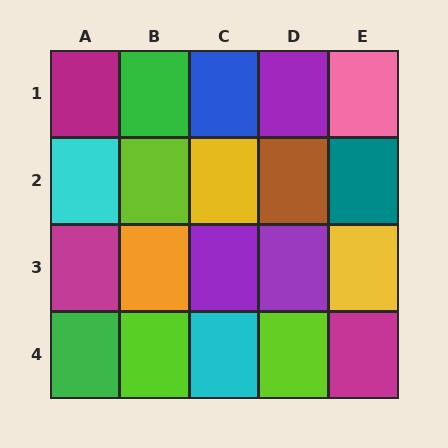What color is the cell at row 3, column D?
Purple.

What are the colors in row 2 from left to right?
Cyan, lime, yellow, brown, teal.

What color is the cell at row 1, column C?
Blue.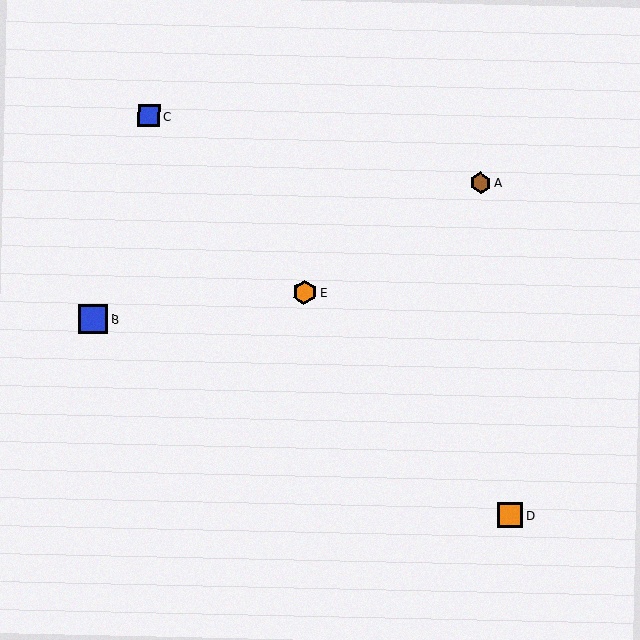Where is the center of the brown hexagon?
The center of the brown hexagon is at (481, 183).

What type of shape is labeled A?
Shape A is a brown hexagon.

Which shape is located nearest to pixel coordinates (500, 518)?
The orange square (labeled D) at (510, 515) is nearest to that location.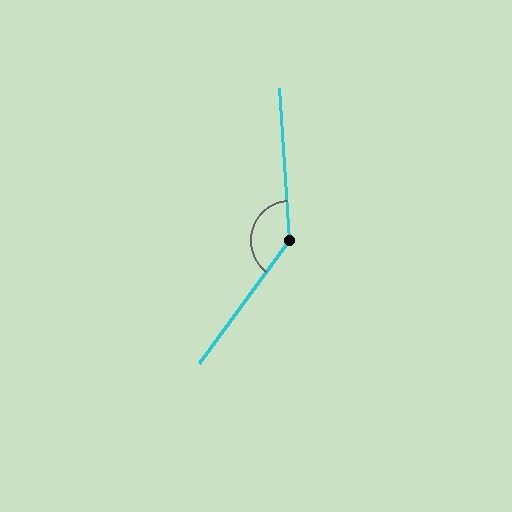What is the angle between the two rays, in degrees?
Approximately 140 degrees.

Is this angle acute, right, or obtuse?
It is obtuse.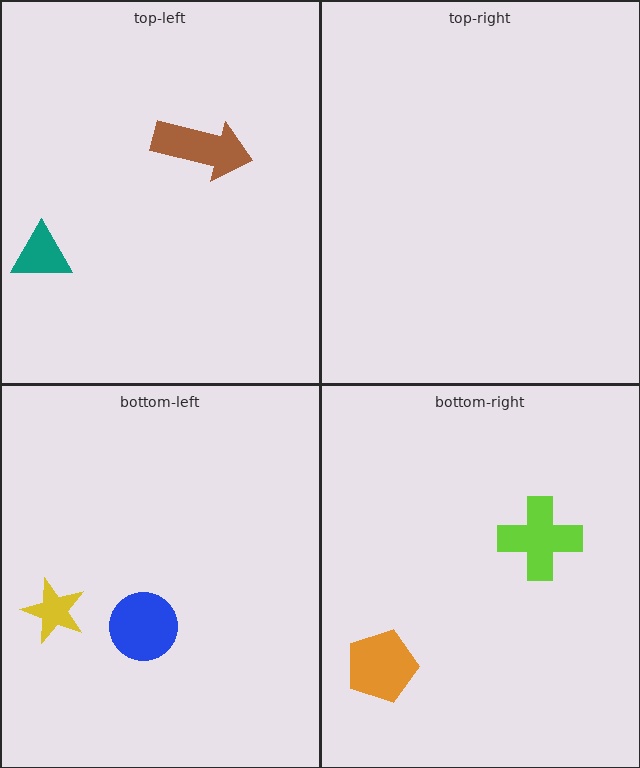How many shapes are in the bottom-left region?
2.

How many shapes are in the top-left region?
2.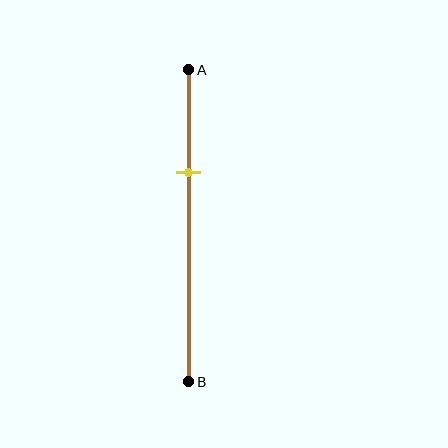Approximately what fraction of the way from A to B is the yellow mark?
The yellow mark is approximately 35% of the way from A to B.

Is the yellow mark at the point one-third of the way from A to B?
Yes, the mark is approximately at the one-third point.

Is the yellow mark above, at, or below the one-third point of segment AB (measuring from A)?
The yellow mark is approximately at the one-third point of segment AB.